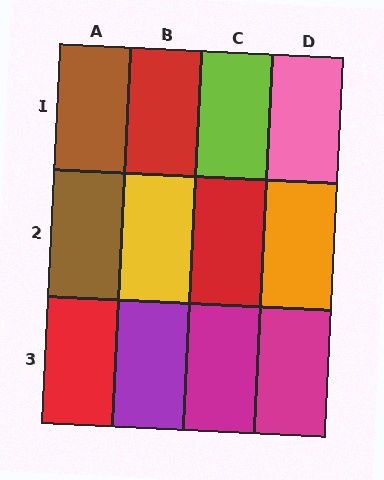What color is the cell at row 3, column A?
Red.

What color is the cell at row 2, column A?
Brown.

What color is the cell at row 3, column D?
Magenta.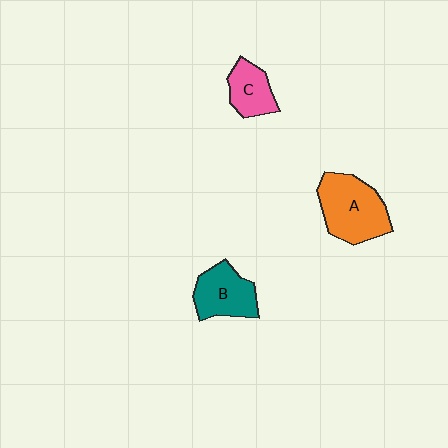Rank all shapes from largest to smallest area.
From largest to smallest: A (orange), B (teal), C (pink).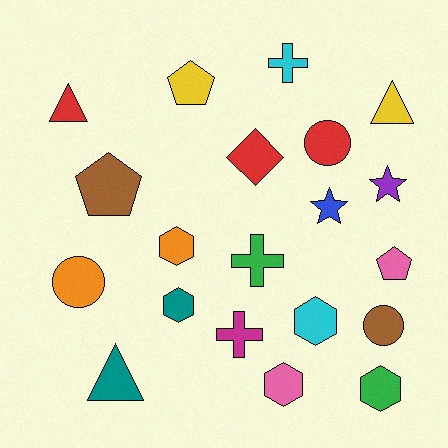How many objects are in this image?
There are 20 objects.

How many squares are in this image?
There are no squares.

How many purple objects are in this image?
There is 1 purple object.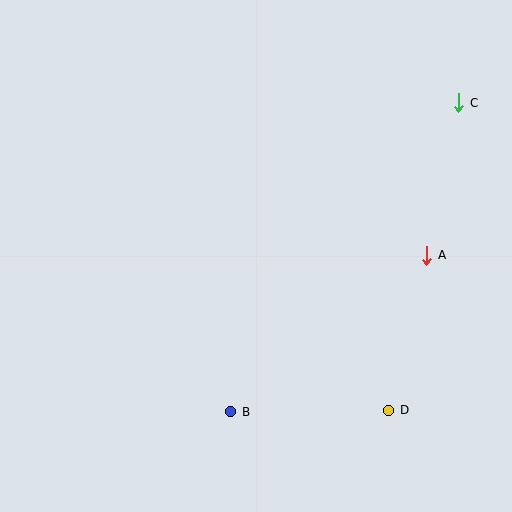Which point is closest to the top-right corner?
Point C is closest to the top-right corner.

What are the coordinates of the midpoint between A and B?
The midpoint between A and B is at (329, 334).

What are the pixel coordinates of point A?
Point A is at (427, 255).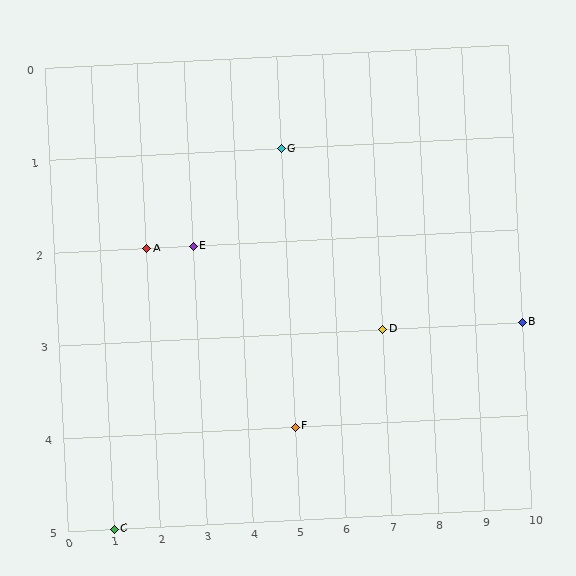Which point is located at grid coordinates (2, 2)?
Point A is at (2, 2).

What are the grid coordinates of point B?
Point B is at grid coordinates (10, 3).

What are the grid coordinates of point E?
Point E is at grid coordinates (3, 2).